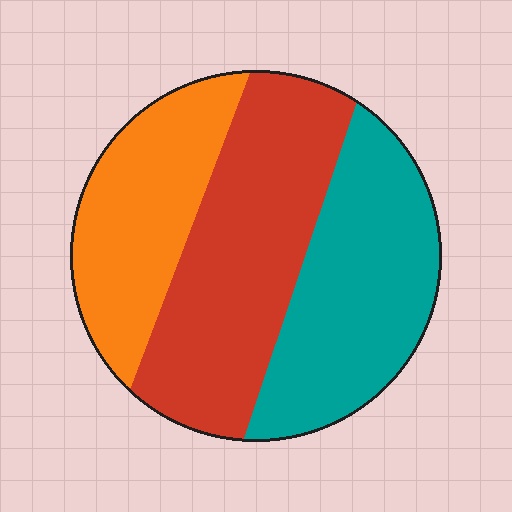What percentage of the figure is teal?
Teal covers about 35% of the figure.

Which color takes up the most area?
Red, at roughly 40%.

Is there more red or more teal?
Red.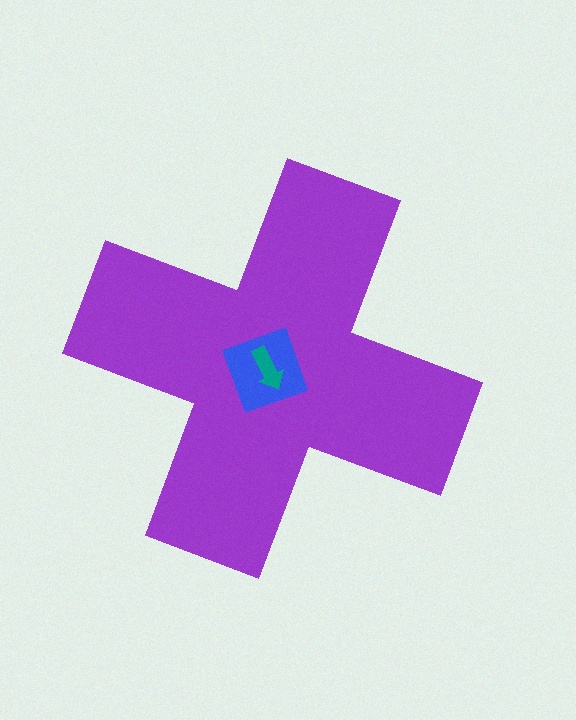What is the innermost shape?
The teal arrow.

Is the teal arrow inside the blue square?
Yes.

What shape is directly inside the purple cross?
The blue square.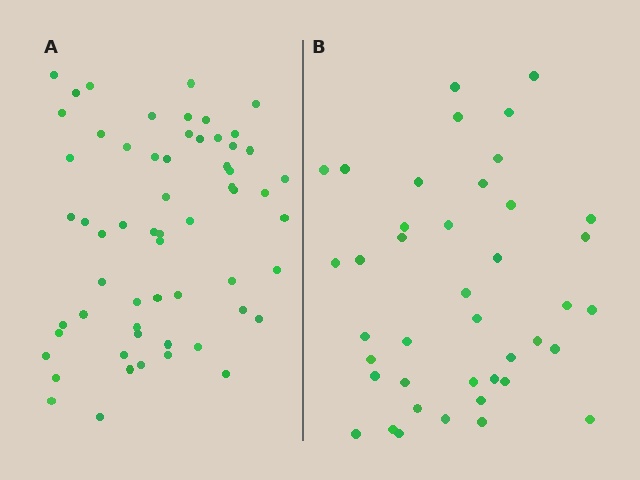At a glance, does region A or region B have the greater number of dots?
Region A (the left region) has more dots.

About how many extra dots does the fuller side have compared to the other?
Region A has approximately 20 more dots than region B.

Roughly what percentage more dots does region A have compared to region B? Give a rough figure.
About 45% more.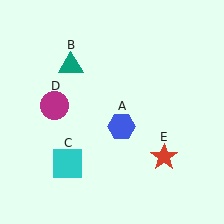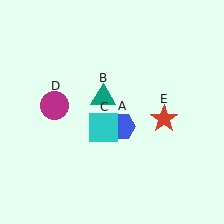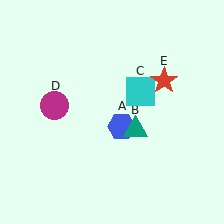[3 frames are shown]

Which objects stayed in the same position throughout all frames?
Blue hexagon (object A) and magenta circle (object D) remained stationary.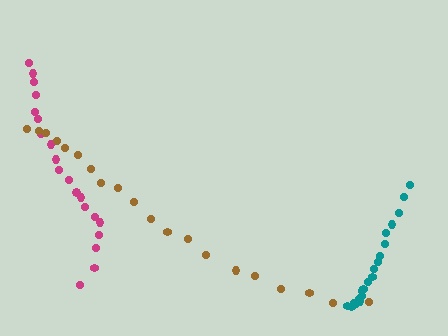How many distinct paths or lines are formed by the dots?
There are 3 distinct paths.